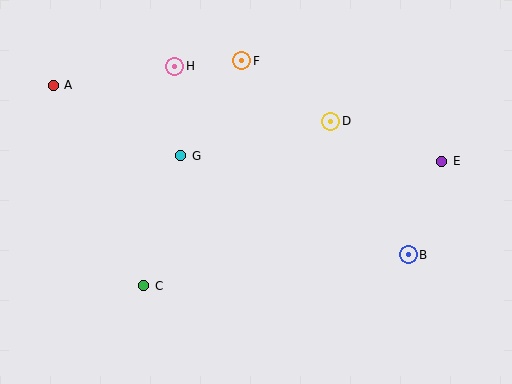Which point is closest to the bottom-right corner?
Point B is closest to the bottom-right corner.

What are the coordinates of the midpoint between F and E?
The midpoint between F and E is at (342, 111).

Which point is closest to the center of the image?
Point G at (181, 156) is closest to the center.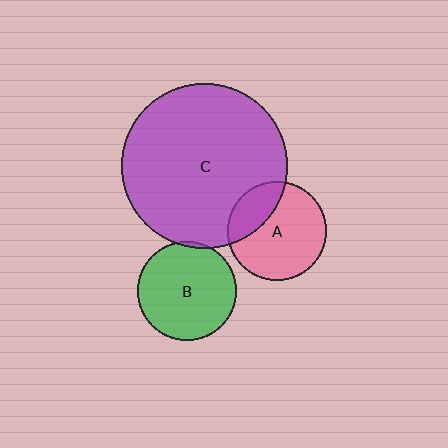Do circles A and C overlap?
Yes.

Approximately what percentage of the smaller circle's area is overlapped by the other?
Approximately 25%.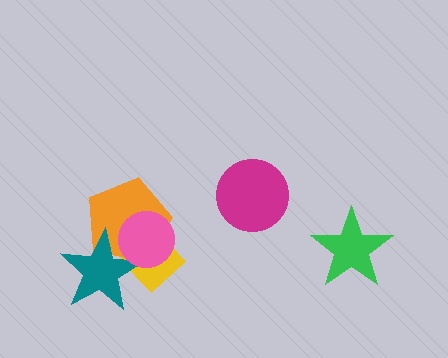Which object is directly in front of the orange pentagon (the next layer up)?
The teal star is directly in front of the orange pentagon.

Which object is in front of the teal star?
The pink circle is in front of the teal star.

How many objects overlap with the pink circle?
3 objects overlap with the pink circle.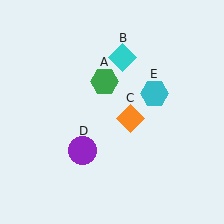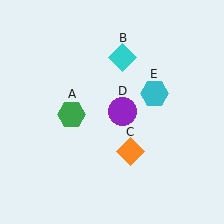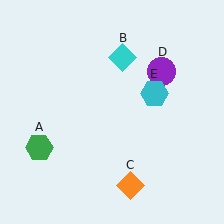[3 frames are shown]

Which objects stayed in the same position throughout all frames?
Cyan diamond (object B) and cyan hexagon (object E) remained stationary.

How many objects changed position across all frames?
3 objects changed position: green hexagon (object A), orange diamond (object C), purple circle (object D).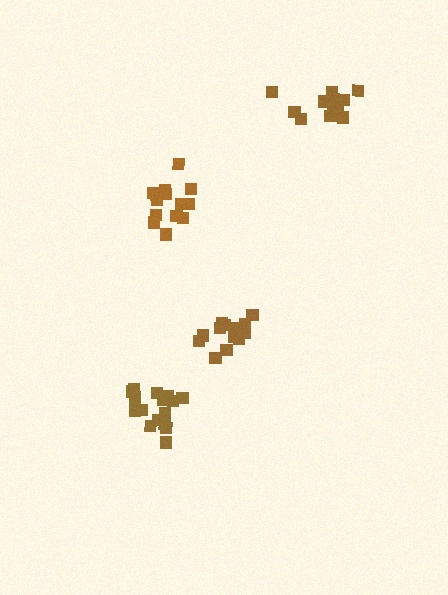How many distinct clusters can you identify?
There are 4 distinct clusters.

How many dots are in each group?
Group 1: 17 dots, Group 2: 14 dots, Group 3: 14 dots, Group 4: 13 dots (58 total).